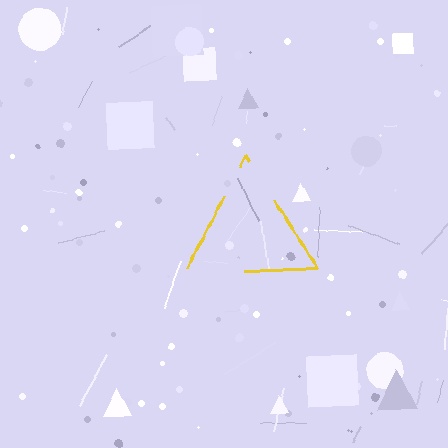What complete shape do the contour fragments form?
The contour fragments form a triangle.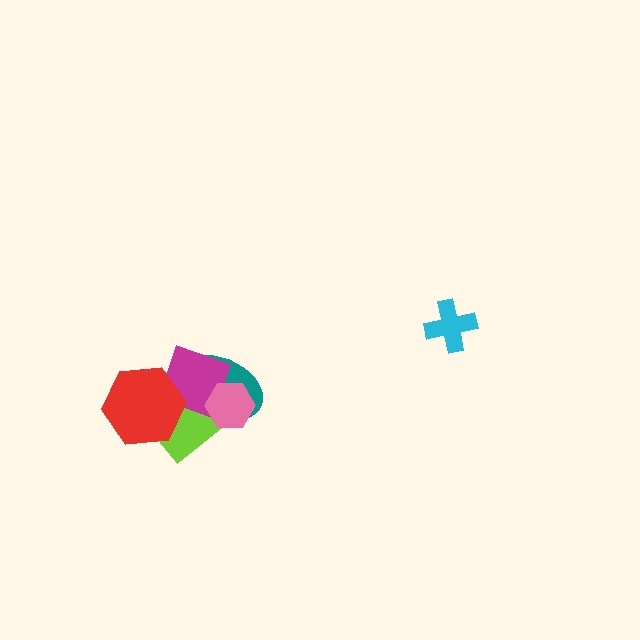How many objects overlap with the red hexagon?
3 objects overlap with the red hexagon.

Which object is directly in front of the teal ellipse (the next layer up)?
The lime diamond is directly in front of the teal ellipse.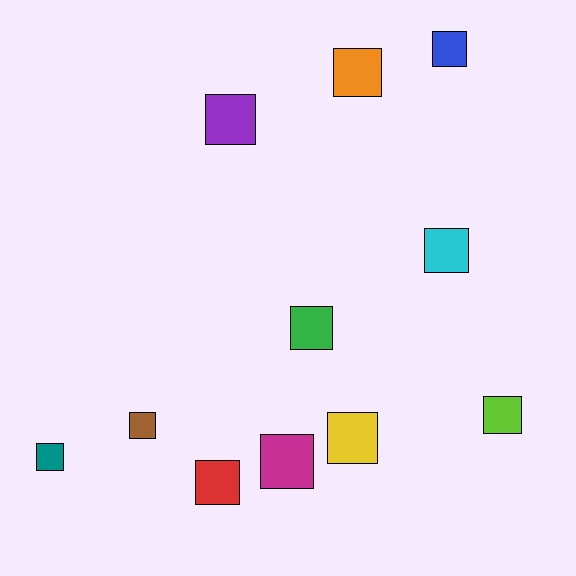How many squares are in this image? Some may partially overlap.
There are 11 squares.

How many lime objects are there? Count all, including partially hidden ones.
There is 1 lime object.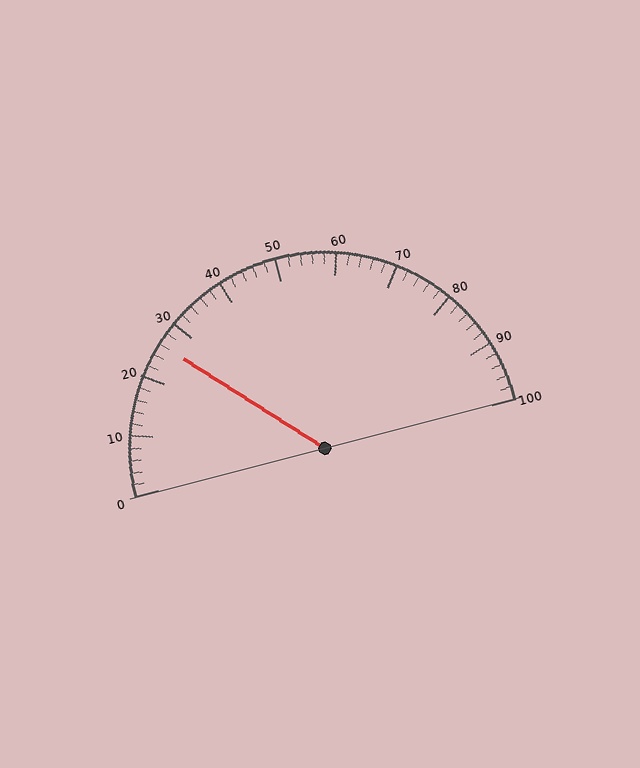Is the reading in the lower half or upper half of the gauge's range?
The reading is in the lower half of the range (0 to 100).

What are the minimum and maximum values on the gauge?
The gauge ranges from 0 to 100.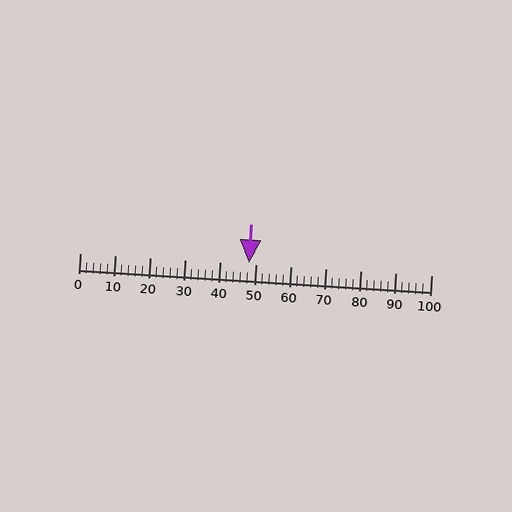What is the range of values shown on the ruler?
The ruler shows values from 0 to 100.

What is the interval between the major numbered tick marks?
The major tick marks are spaced 10 units apart.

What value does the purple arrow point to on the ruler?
The purple arrow points to approximately 48.